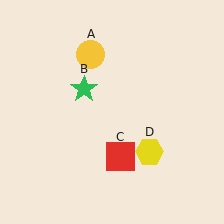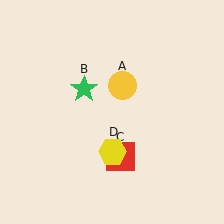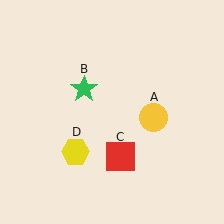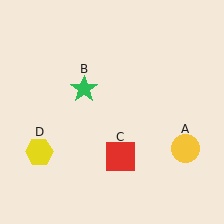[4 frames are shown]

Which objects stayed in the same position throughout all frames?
Green star (object B) and red square (object C) remained stationary.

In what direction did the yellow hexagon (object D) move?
The yellow hexagon (object D) moved left.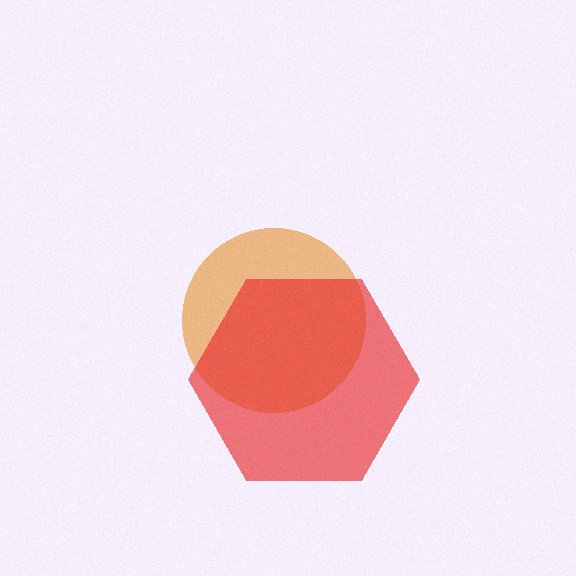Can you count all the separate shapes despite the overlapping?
Yes, there are 2 separate shapes.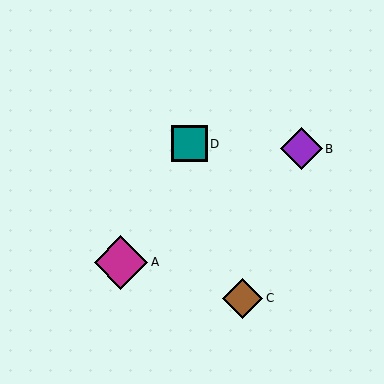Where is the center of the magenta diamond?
The center of the magenta diamond is at (121, 262).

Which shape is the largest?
The magenta diamond (labeled A) is the largest.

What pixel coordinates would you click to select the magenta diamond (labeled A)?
Click at (121, 262) to select the magenta diamond A.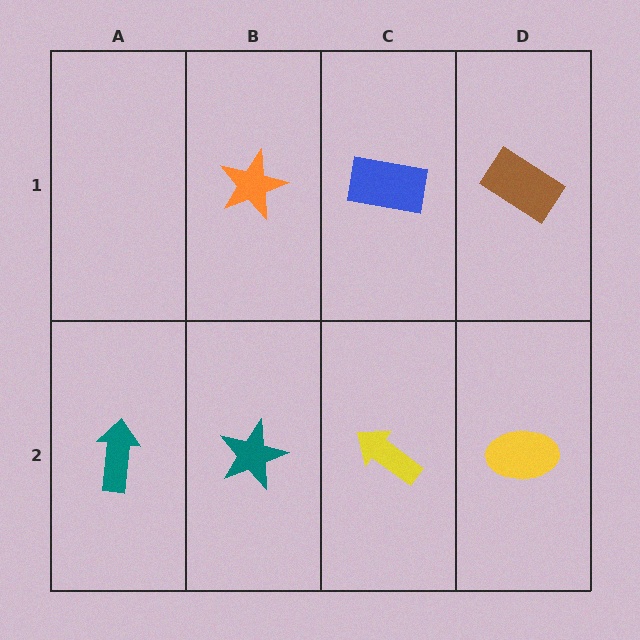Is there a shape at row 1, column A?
No, that cell is empty.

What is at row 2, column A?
A teal arrow.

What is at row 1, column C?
A blue rectangle.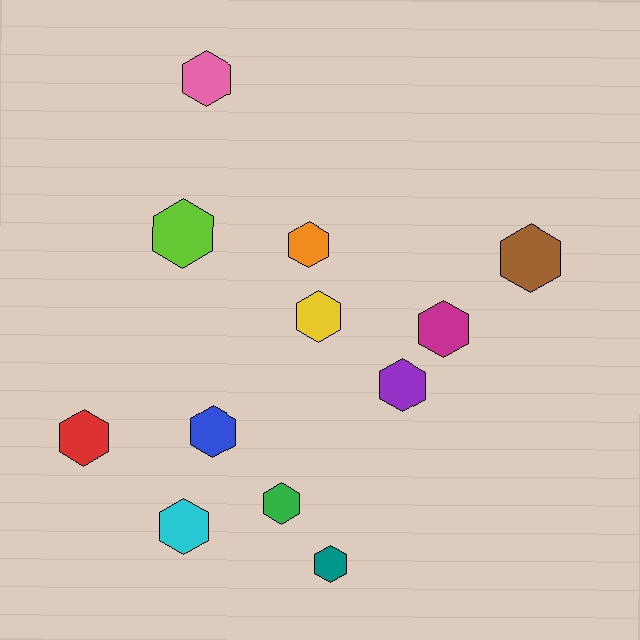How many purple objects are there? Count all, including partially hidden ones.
There is 1 purple object.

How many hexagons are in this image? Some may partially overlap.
There are 12 hexagons.